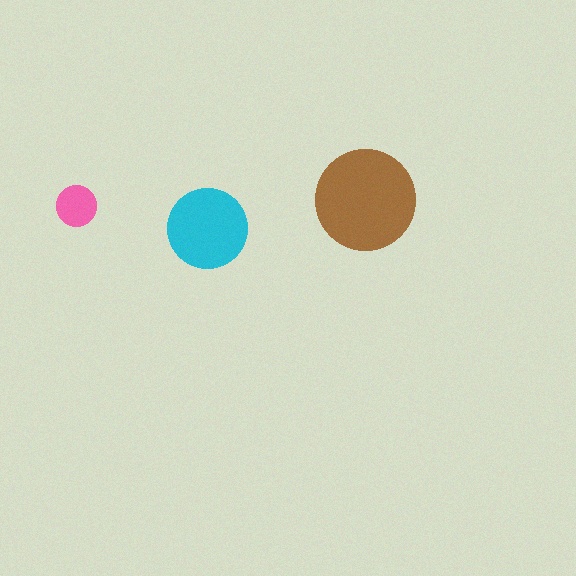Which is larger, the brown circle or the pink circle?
The brown one.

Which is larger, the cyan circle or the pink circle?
The cyan one.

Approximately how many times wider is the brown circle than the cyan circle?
About 1.5 times wider.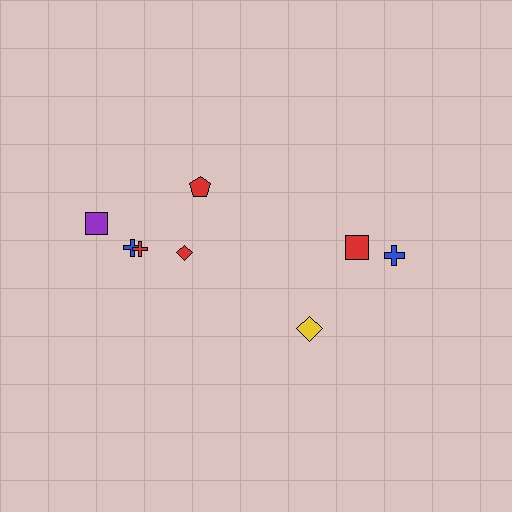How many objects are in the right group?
There are 3 objects.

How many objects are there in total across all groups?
There are 8 objects.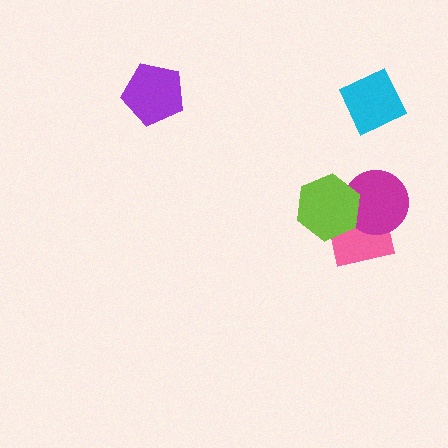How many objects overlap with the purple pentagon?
0 objects overlap with the purple pentagon.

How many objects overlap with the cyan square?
0 objects overlap with the cyan square.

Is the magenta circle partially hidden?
Yes, it is partially covered by another shape.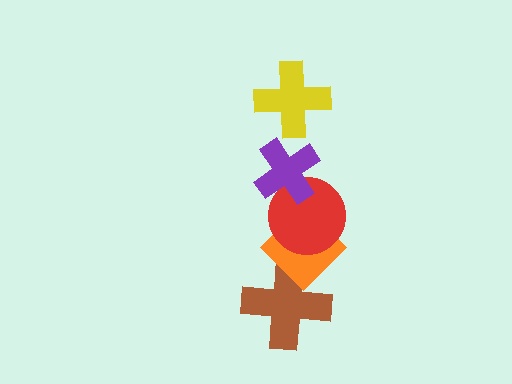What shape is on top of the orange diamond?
The red circle is on top of the orange diamond.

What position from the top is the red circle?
The red circle is 3rd from the top.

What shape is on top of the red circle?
The purple cross is on top of the red circle.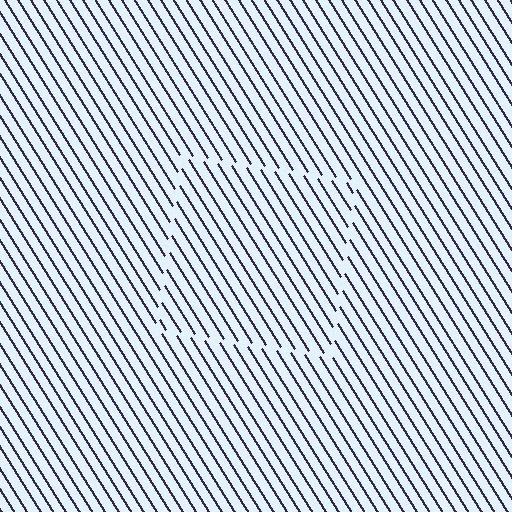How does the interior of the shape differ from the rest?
The interior of the shape contains the same grating, shifted by half a period — the contour is defined by the phase discontinuity where line-ends from the inner and outer gratings abut.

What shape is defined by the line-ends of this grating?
An illusory square. The interior of the shape contains the same grating, shifted by half a period — the contour is defined by the phase discontinuity where line-ends from the inner and outer gratings abut.